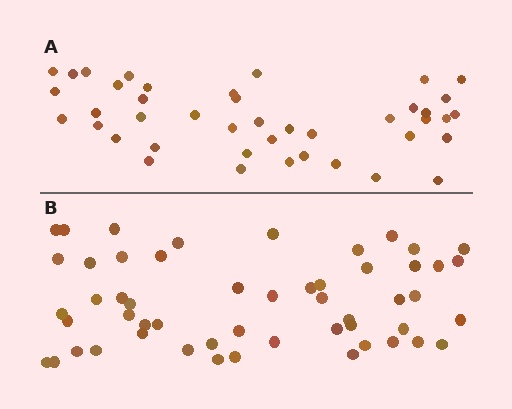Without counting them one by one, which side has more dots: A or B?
Region B (the bottom region) has more dots.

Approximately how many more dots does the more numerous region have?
Region B has roughly 12 or so more dots than region A.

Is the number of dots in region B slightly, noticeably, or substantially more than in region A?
Region B has noticeably more, but not dramatically so. The ratio is roughly 1.3 to 1.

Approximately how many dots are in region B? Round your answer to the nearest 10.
About 50 dots. (The exact count is 53, which rounds to 50.)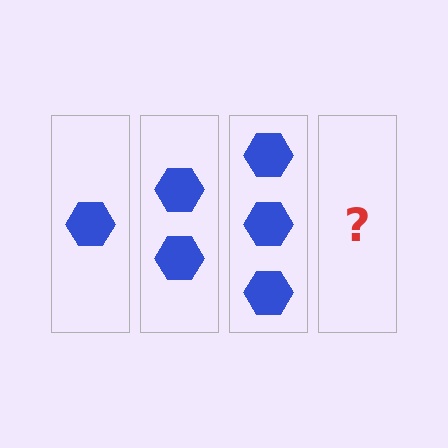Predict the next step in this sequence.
The next step is 4 hexagons.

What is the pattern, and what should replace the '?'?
The pattern is that each step adds one more hexagon. The '?' should be 4 hexagons.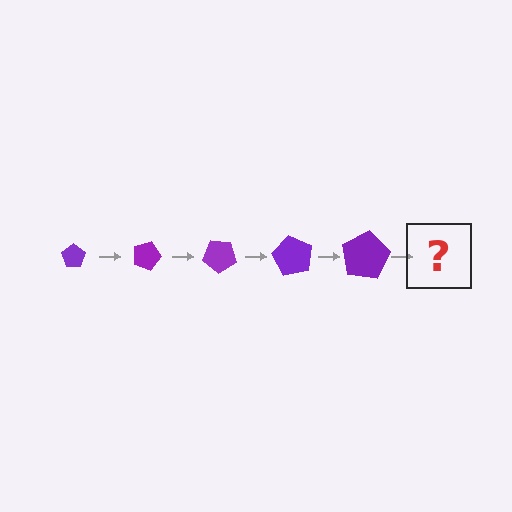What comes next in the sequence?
The next element should be a pentagon, larger than the previous one and rotated 100 degrees from the start.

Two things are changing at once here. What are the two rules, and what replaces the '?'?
The two rules are that the pentagon grows larger each step and it rotates 20 degrees each step. The '?' should be a pentagon, larger than the previous one and rotated 100 degrees from the start.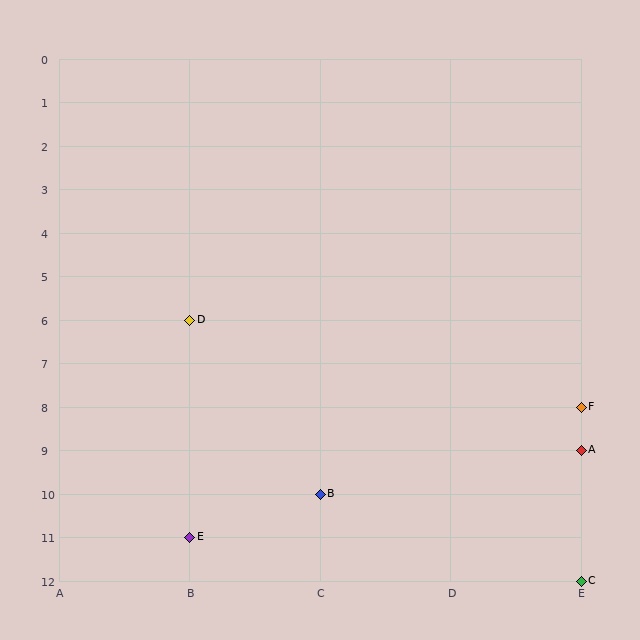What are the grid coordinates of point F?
Point F is at grid coordinates (E, 8).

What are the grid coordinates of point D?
Point D is at grid coordinates (B, 6).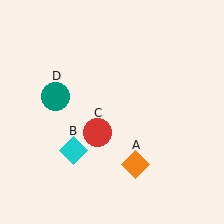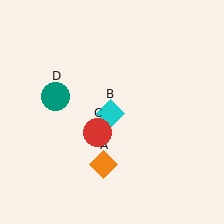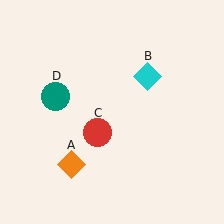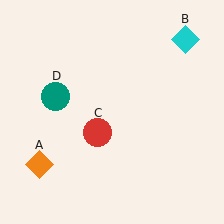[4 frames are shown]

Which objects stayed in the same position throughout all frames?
Red circle (object C) and teal circle (object D) remained stationary.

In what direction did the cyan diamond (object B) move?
The cyan diamond (object B) moved up and to the right.